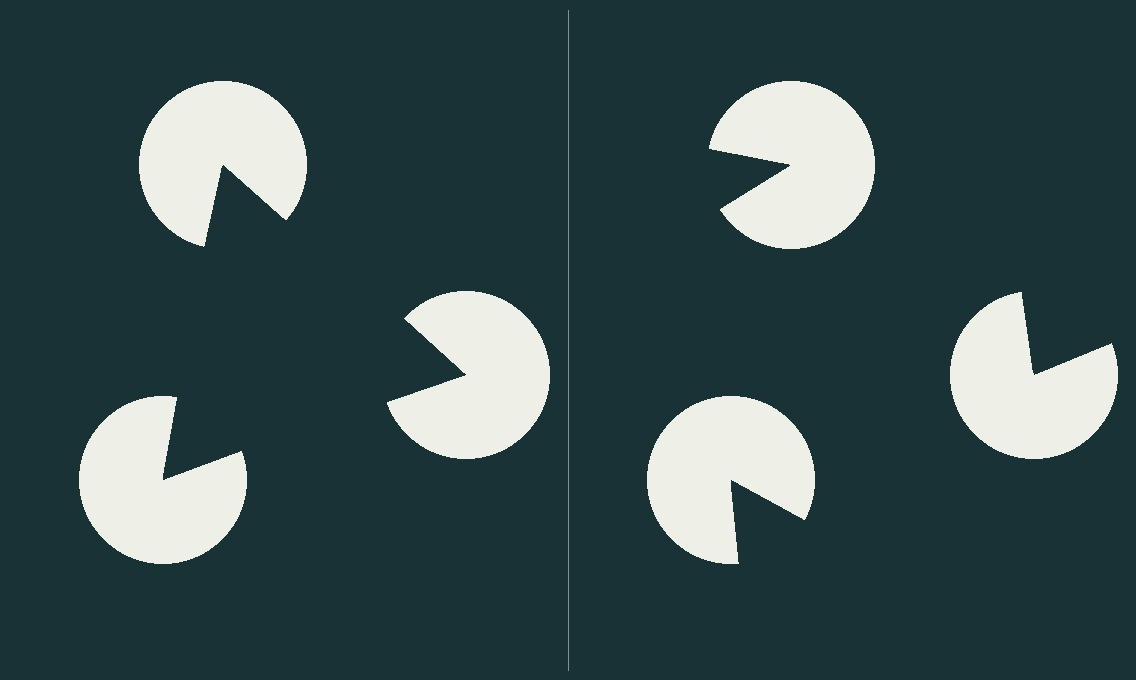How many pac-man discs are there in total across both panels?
6 — 3 on each side.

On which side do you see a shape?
An illusory triangle appears on the left side. On the right side the wedge cuts are rotated, so no coherent shape forms.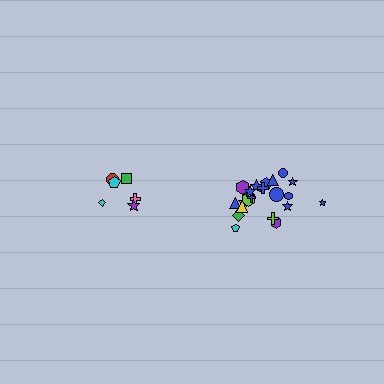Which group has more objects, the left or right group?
The right group.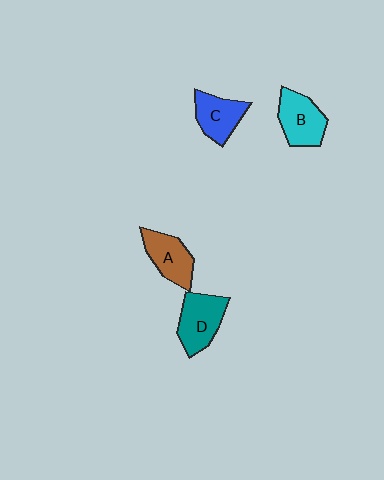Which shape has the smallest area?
Shape C (blue).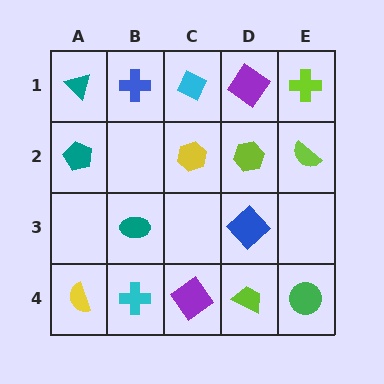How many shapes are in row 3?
2 shapes.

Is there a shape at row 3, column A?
No, that cell is empty.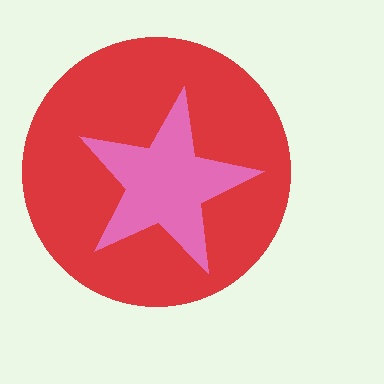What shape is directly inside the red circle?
The pink star.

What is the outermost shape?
The red circle.